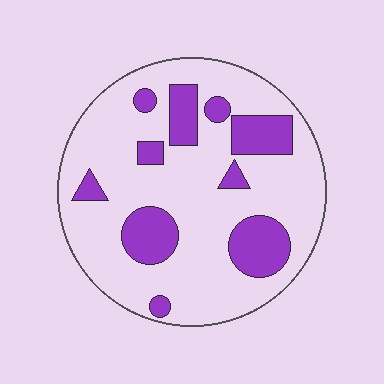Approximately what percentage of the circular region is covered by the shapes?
Approximately 25%.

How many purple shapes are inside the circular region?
10.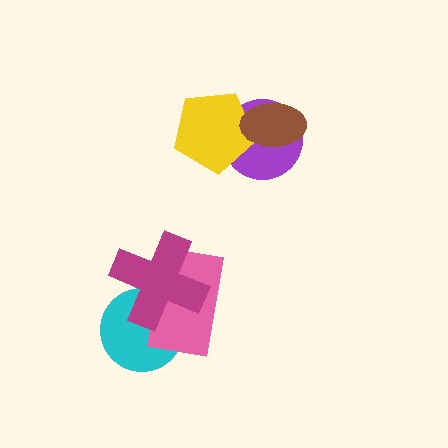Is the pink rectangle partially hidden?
Yes, it is partially covered by another shape.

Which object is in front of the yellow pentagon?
The brown ellipse is in front of the yellow pentagon.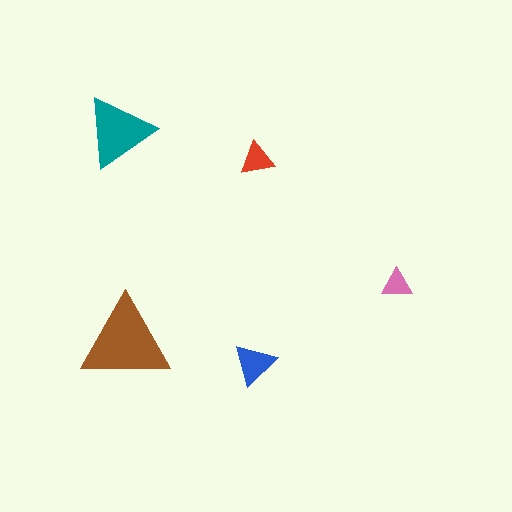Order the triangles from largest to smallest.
the brown one, the teal one, the blue one, the red one, the pink one.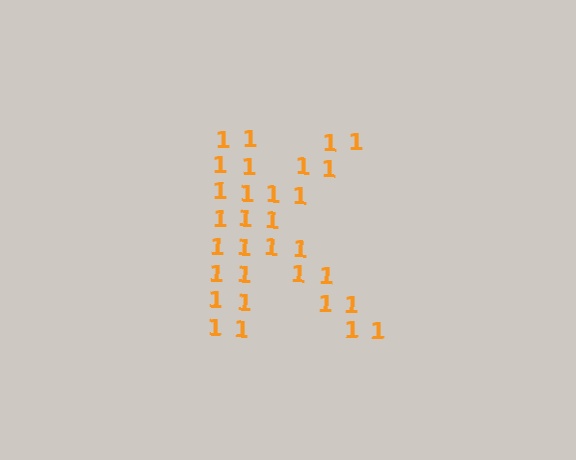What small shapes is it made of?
It is made of small digit 1's.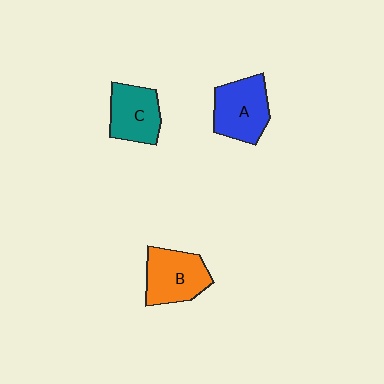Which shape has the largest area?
Shape A (blue).